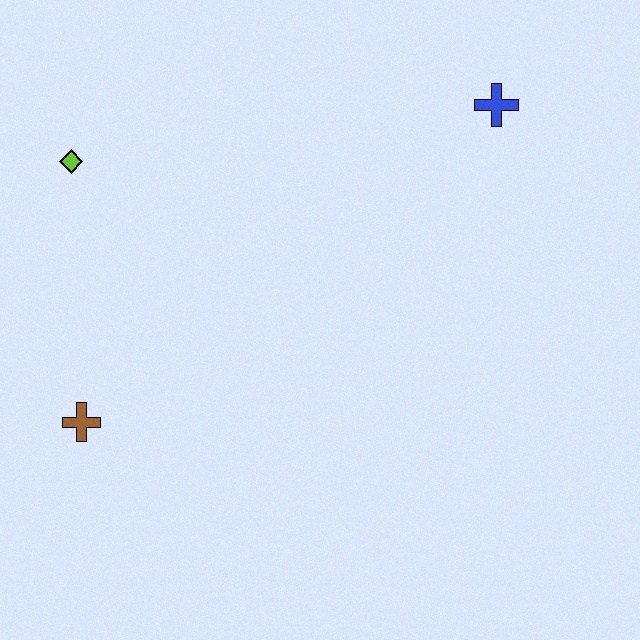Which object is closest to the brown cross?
The lime diamond is closest to the brown cross.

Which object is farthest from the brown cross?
The blue cross is farthest from the brown cross.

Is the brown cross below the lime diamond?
Yes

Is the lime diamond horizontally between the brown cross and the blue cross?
No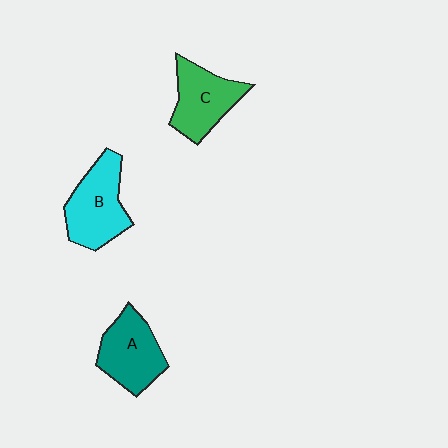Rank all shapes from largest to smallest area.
From largest to smallest: B (cyan), A (teal), C (green).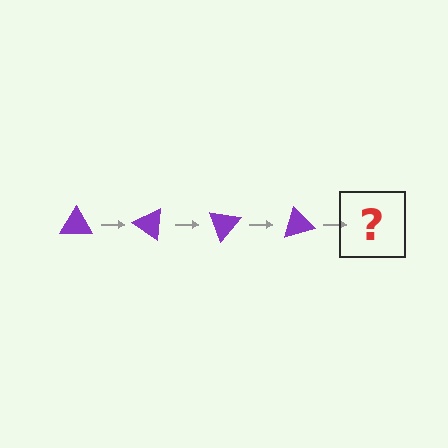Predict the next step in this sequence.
The next step is a purple triangle rotated 140 degrees.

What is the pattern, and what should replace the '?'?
The pattern is that the triangle rotates 35 degrees each step. The '?' should be a purple triangle rotated 140 degrees.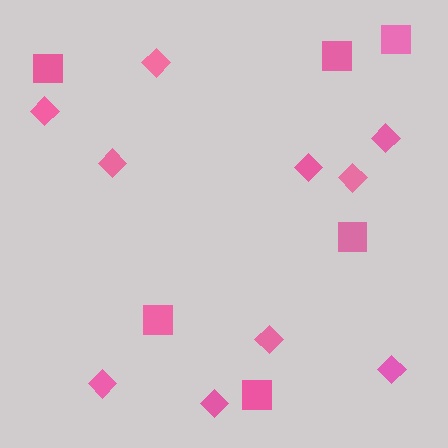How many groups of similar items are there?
There are 2 groups: one group of squares (6) and one group of diamonds (10).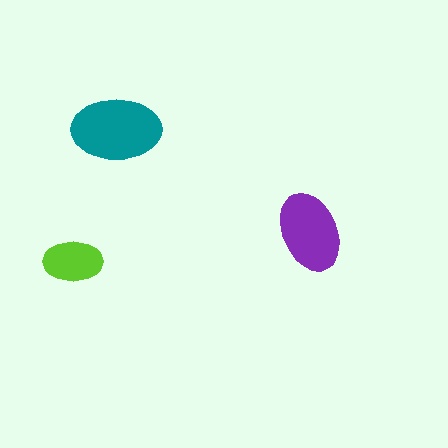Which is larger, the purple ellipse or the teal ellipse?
The teal one.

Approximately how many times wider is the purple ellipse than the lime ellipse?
About 1.5 times wider.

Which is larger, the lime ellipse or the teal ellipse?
The teal one.